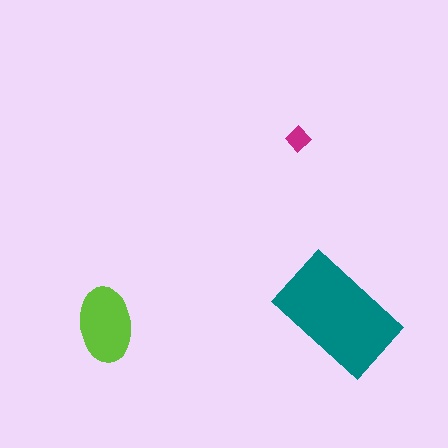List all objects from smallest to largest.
The magenta diamond, the lime ellipse, the teal rectangle.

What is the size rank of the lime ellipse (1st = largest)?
2nd.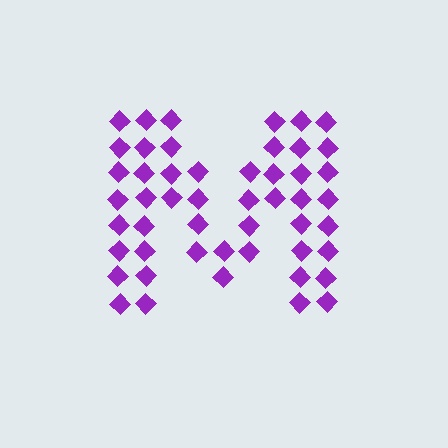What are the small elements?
The small elements are diamonds.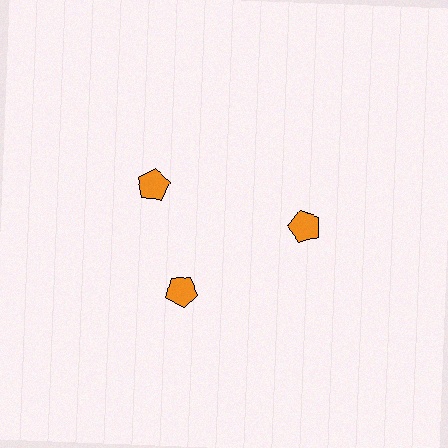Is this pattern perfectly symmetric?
No. The 3 orange pentagons are arranged in a ring, but one element near the 11 o'clock position is rotated out of alignment along the ring, breaking the 3-fold rotational symmetry.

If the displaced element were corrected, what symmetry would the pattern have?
It would have 3-fold rotational symmetry — the pattern would map onto itself every 120 degrees.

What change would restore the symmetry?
The symmetry would be restored by rotating it back into even spacing with its neighbors so that all 3 pentagons sit at equal angles and equal distance from the center.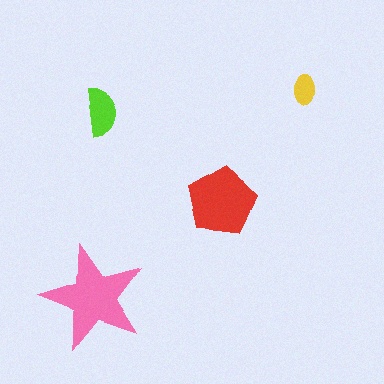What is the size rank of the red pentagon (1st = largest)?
2nd.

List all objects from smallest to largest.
The yellow ellipse, the lime semicircle, the red pentagon, the pink star.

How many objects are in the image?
There are 4 objects in the image.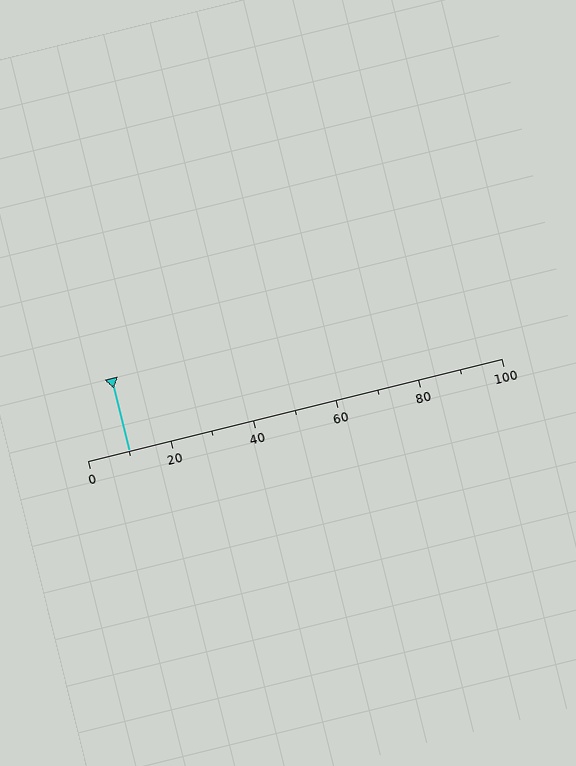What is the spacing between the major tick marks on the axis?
The major ticks are spaced 20 apart.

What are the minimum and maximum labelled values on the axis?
The axis runs from 0 to 100.